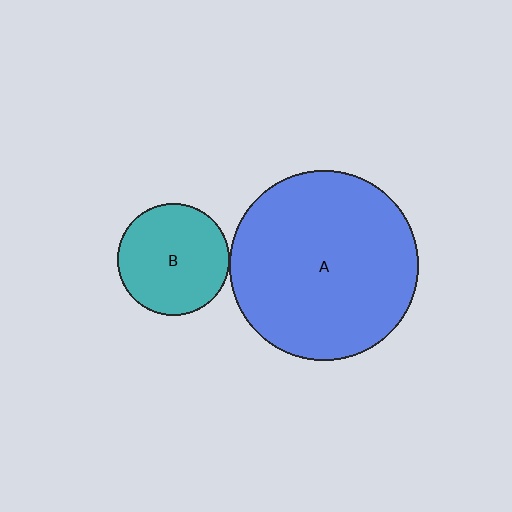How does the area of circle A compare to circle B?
Approximately 2.9 times.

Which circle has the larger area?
Circle A (blue).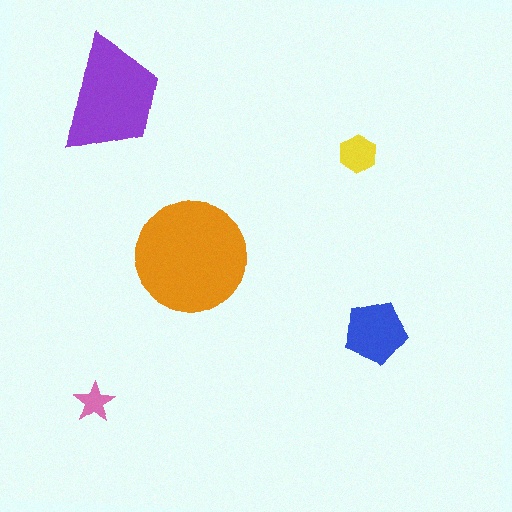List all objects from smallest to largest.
The pink star, the yellow hexagon, the blue pentagon, the purple trapezoid, the orange circle.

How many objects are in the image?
There are 5 objects in the image.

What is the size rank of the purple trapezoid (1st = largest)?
2nd.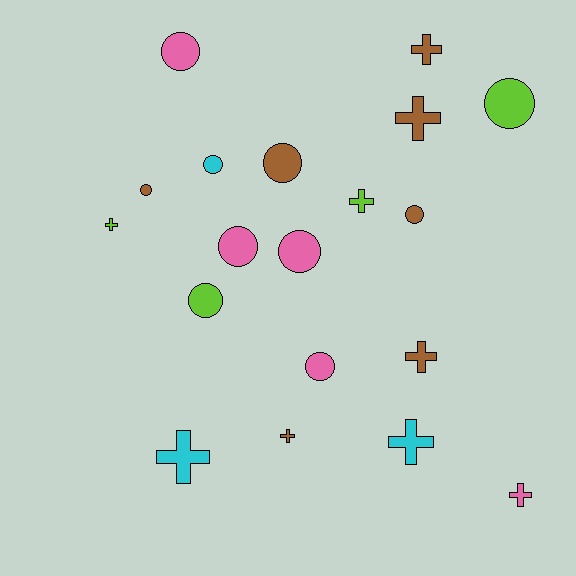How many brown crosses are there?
There are 4 brown crosses.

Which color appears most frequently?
Brown, with 7 objects.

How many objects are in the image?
There are 19 objects.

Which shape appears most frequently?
Circle, with 10 objects.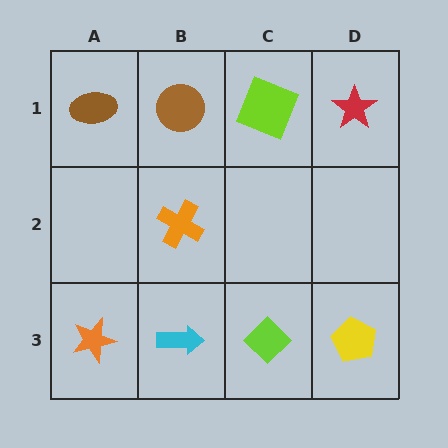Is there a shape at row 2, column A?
No, that cell is empty.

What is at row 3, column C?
A lime diamond.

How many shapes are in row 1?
4 shapes.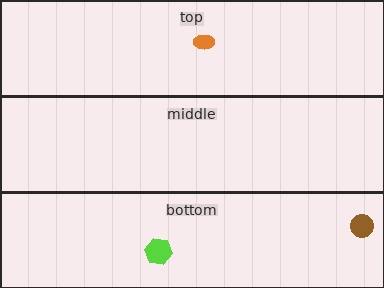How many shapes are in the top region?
1.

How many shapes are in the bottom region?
2.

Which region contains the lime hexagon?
The bottom region.